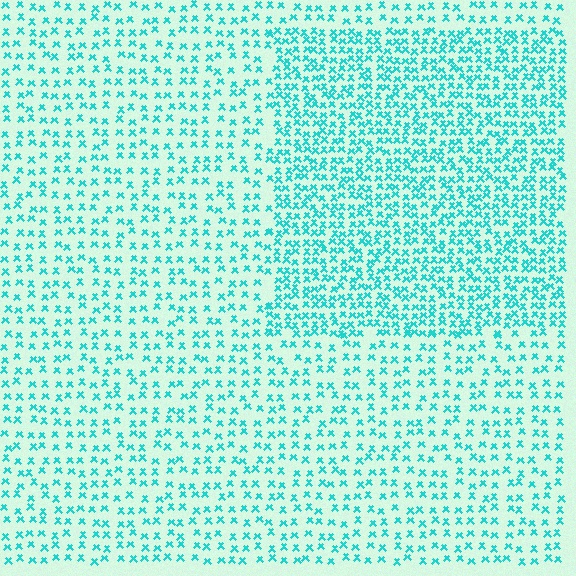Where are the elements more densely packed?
The elements are more densely packed inside the rectangle boundary.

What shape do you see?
I see a rectangle.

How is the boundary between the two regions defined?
The boundary is defined by a change in element density (approximately 1.9x ratio). All elements are the same color, size, and shape.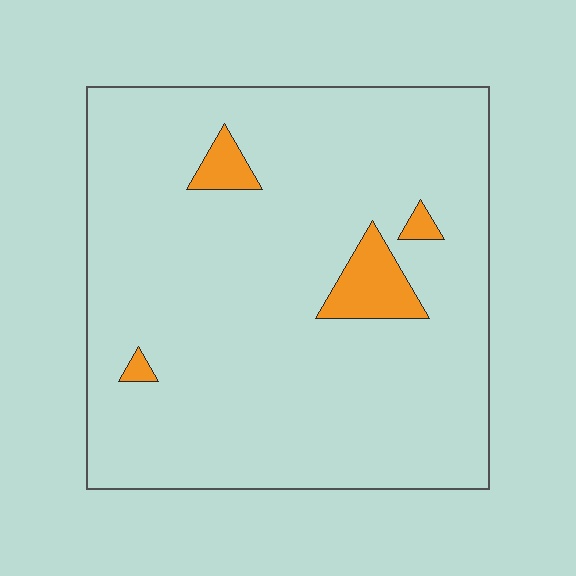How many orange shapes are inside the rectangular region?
4.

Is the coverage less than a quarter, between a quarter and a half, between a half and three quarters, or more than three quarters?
Less than a quarter.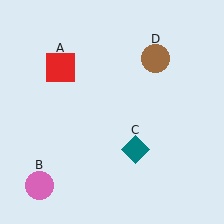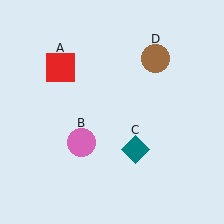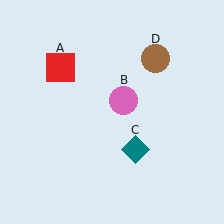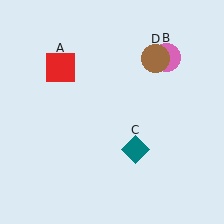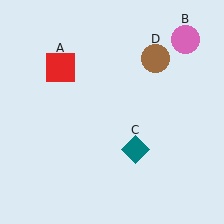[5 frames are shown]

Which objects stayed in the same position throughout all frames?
Red square (object A) and teal diamond (object C) and brown circle (object D) remained stationary.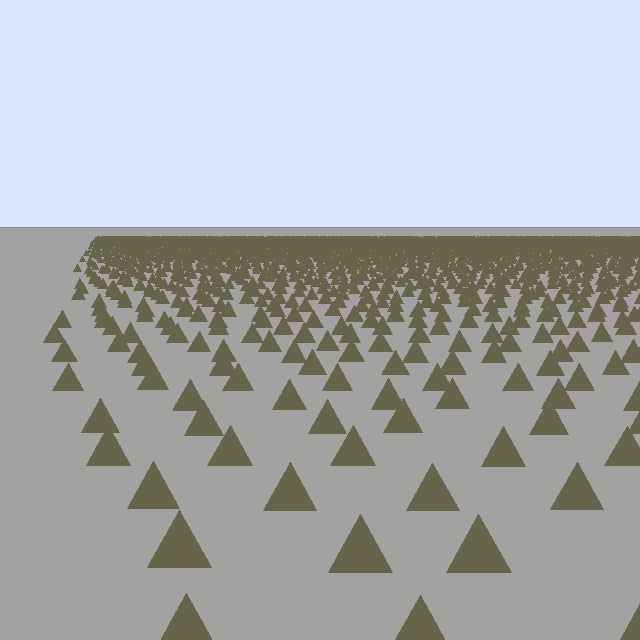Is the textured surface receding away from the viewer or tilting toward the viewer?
The surface is receding away from the viewer. Texture elements get smaller and denser toward the top.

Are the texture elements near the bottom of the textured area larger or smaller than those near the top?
Larger. Near the bottom, elements are closer to the viewer and appear at a bigger on-screen size.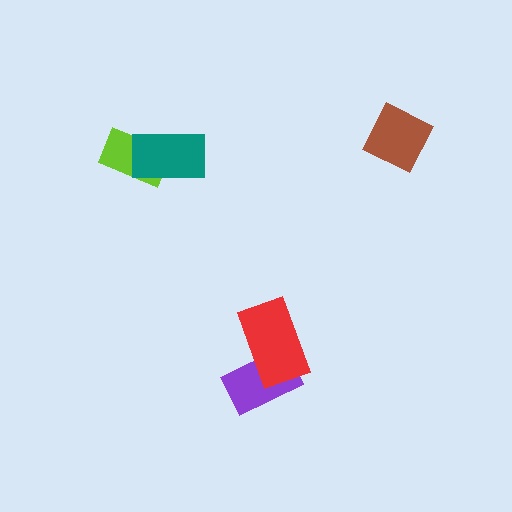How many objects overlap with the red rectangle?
1 object overlaps with the red rectangle.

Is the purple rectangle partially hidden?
Yes, it is partially covered by another shape.